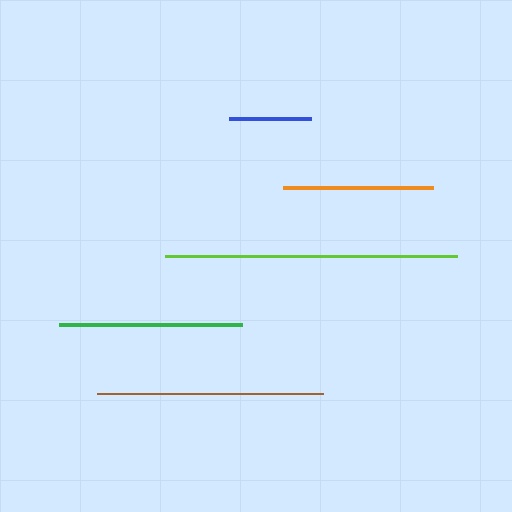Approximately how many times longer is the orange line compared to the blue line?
The orange line is approximately 1.8 times the length of the blue line.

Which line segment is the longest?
The lime line is the longest at approximately 293 pixels.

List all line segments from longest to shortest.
From longest to shortest: lime, brown, green, orange, blue.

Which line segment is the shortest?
The blue line is the shortest at approximately 83 pixels.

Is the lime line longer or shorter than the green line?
The lime line is longer than the green line.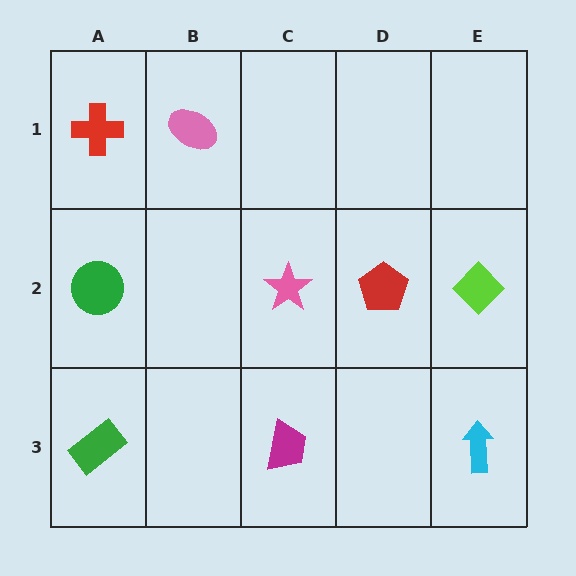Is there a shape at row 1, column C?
No, that cell is empty.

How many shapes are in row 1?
2 shapes.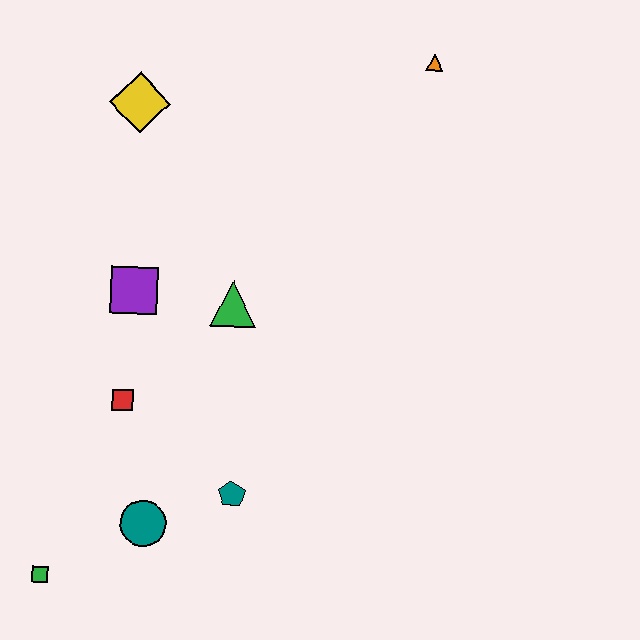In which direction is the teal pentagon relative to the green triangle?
The teal pentagon is below the green triangle.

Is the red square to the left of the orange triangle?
Yes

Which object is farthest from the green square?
The orange triangle is farthest from the green square.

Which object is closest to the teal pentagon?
The teal circle is closest to the teal pentagon.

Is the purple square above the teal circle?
Yes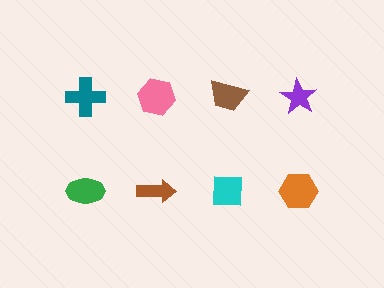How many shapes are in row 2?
4 shapes.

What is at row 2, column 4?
An orange hexagon.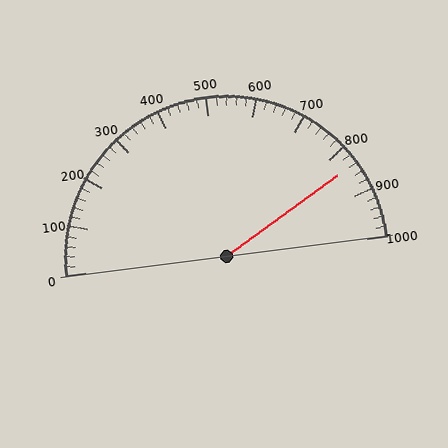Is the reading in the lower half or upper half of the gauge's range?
The reading is in the upper half of the range (0 to 1000).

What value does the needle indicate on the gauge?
The needle indicates approximately 840.